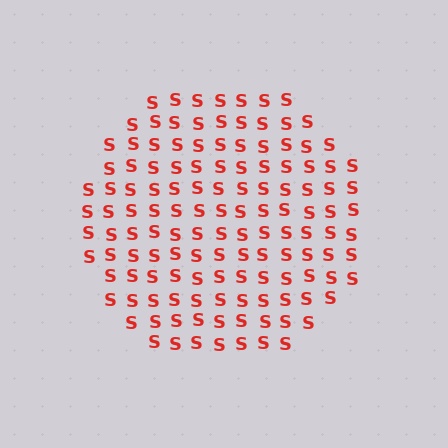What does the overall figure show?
The overall figure shows a circle.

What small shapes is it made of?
It is made of small letter S's.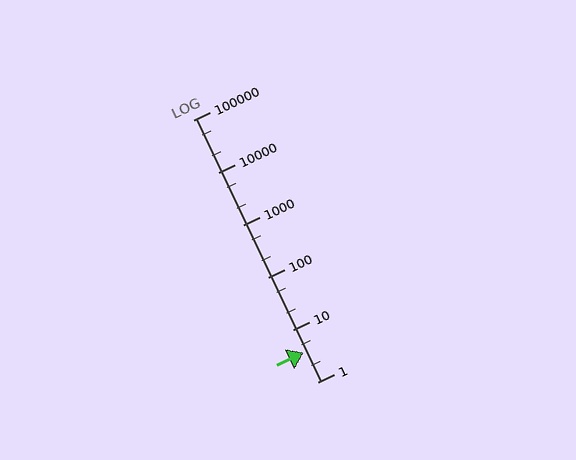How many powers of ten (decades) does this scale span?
The scale spans 5 decades, from 1 to 100000.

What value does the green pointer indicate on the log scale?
The pointer indicates approximately 3.7.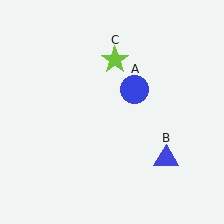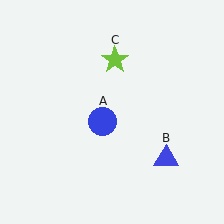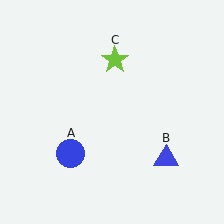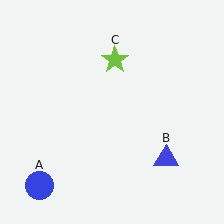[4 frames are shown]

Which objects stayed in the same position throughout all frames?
Blue triangle (object B) and lime star (object C) remained stationary.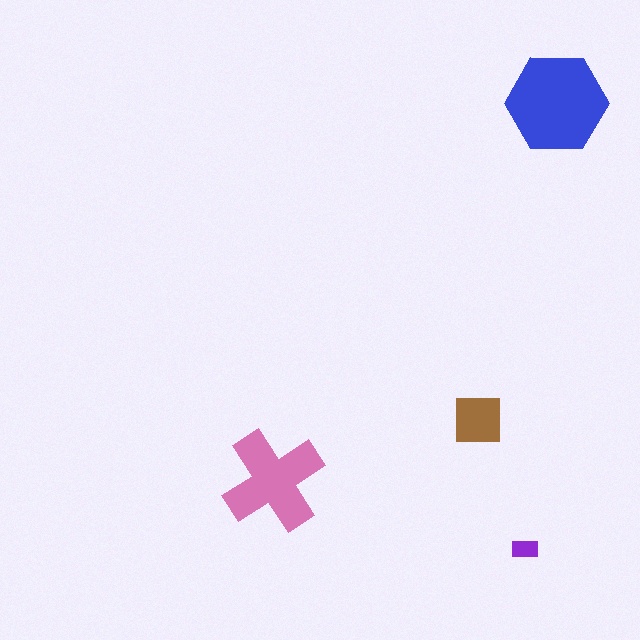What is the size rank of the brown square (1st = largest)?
3rd.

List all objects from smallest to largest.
The purple rectangle, the brown square, the pink cross, the blue hexagon.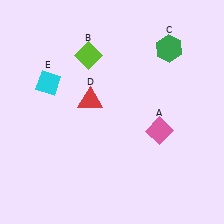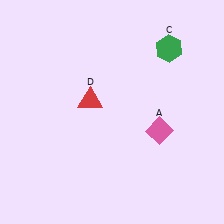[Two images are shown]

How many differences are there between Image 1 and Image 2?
There are 2 differences between the two images.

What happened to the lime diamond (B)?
The lime diamond (B) was removed in Image 2. It was in the top-left area of Image 1.